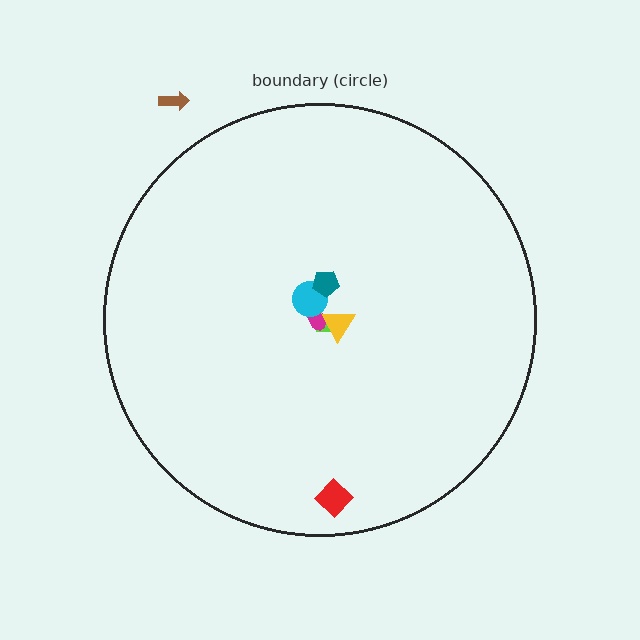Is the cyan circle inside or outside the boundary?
Inside.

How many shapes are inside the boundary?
6 inside, 1 outside.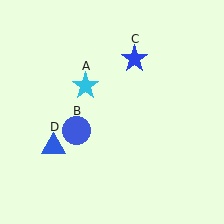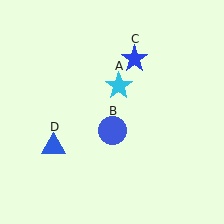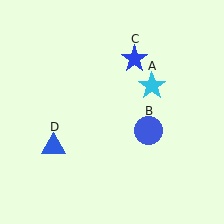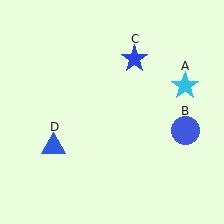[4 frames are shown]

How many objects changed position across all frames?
2 objects changed position: cyan star (object A), blue circle (object B).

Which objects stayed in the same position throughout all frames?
Blue star (object C) and blue triangle (object D) remained stationary.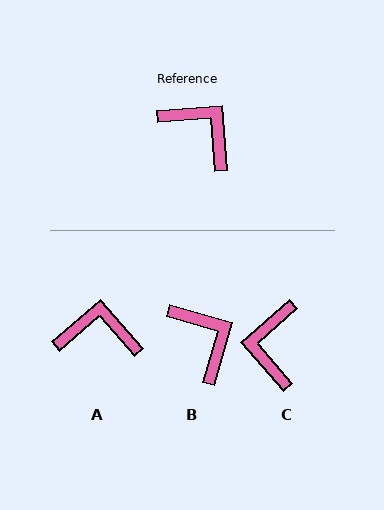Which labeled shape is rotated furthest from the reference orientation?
C, about 127 degrees away.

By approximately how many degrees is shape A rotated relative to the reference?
Approximately 37 degrees counter-clockwise.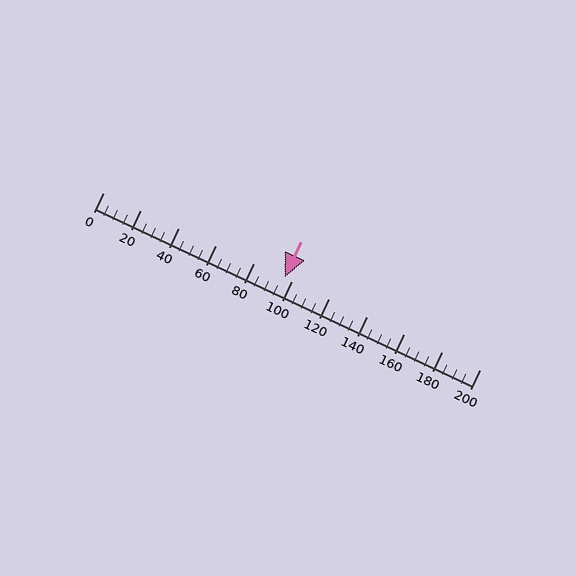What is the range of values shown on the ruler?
The ruler shows values from 0 to 200.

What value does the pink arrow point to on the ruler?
The pink arrow points to approximately 97.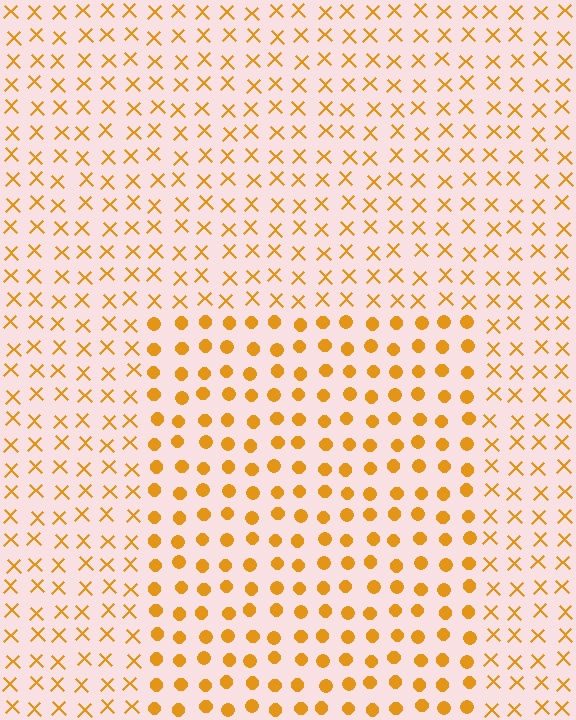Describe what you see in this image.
The image is filled with small orange elements arranged in a uniform grid. A rectangle-shaped region contains circles, while the surrounding area contains X marks. The boundary is defined purely by the change in element shape.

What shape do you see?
I see a rectangle.